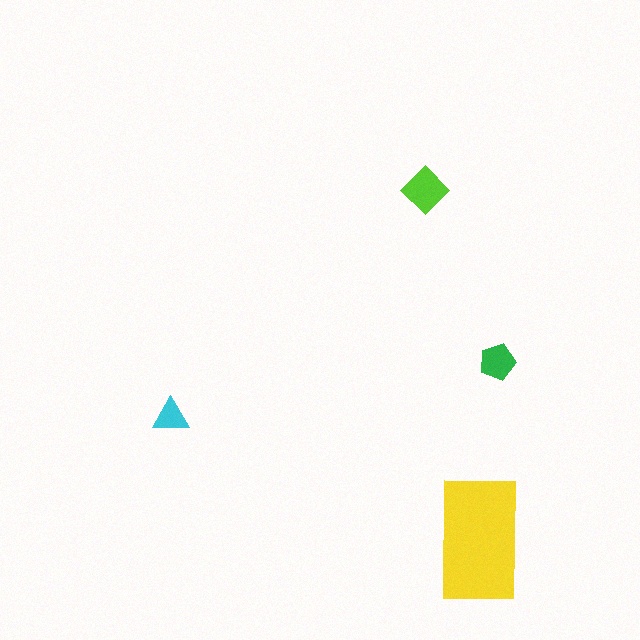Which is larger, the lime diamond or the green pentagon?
The lime diamond.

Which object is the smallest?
The cyan triangle.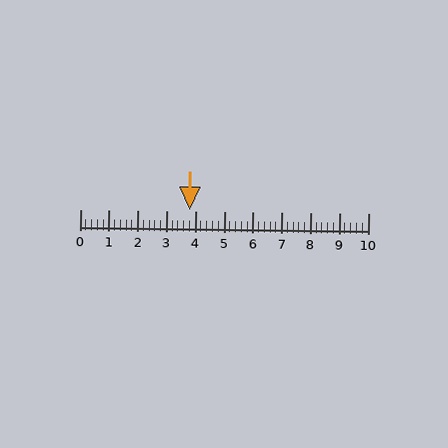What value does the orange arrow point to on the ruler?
The orange arrow points to approximately 3.8.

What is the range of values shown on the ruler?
The ruler shows values from 0 to 10.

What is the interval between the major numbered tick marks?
The major tick marks are spaced 1 units apart.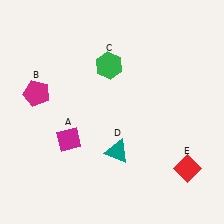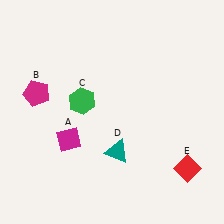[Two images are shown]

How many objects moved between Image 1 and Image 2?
1 object moved between the two images.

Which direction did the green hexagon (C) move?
The green hexagon (C) moved down.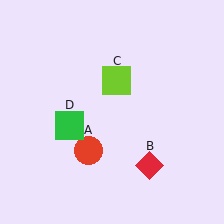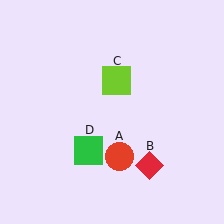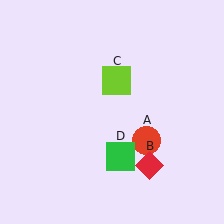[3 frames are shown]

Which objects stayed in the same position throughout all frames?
Red diamond (object B) and lime square (object C) remained stationary.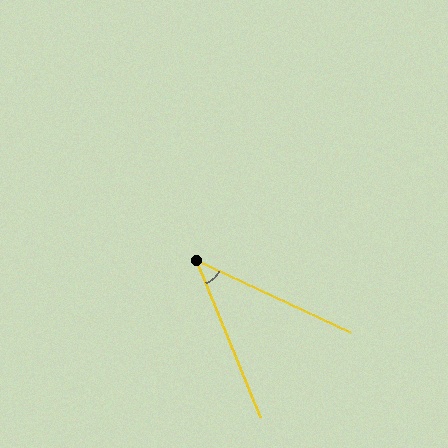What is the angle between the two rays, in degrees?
Approximately 43 degrees.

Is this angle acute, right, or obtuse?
It is acute.